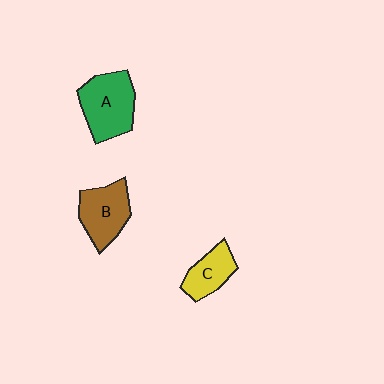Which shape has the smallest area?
Shape C (yellow).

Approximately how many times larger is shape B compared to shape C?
Approximately 1.4 times.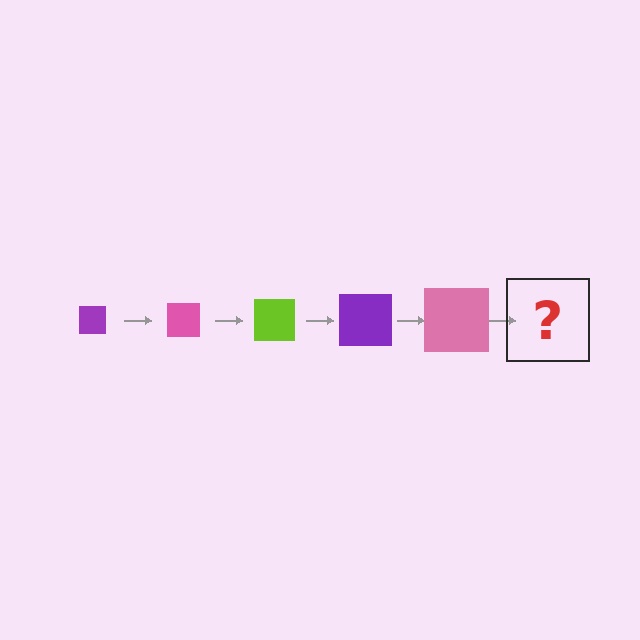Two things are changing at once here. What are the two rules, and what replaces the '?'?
The two rules are that the square grows larger each step and the color cycles through purple, pink, and lime. The '?' should be a lime square, larger than the previous one.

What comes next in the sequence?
The next element should be a lime square, larger than the previous one.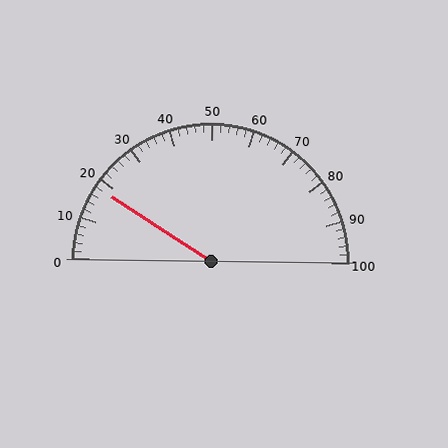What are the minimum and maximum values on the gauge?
The gauge ranges from 0 to 100.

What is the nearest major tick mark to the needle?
The nearest major tick mark is 20.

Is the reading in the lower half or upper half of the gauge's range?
The reading is in the lower half of the range (0 to 100).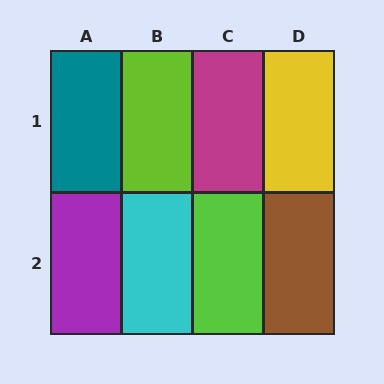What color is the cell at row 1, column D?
Yellow.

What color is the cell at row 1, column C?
Magenta.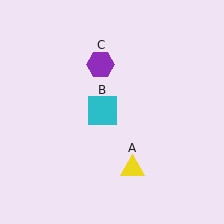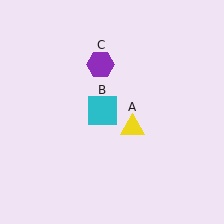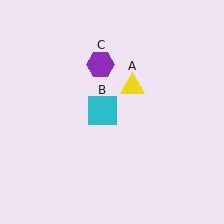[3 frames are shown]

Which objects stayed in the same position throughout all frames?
Cyan square (object B) and purple hexagon (object C) remained stationary.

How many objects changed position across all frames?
1 object changed position: yellow triangle (object A).